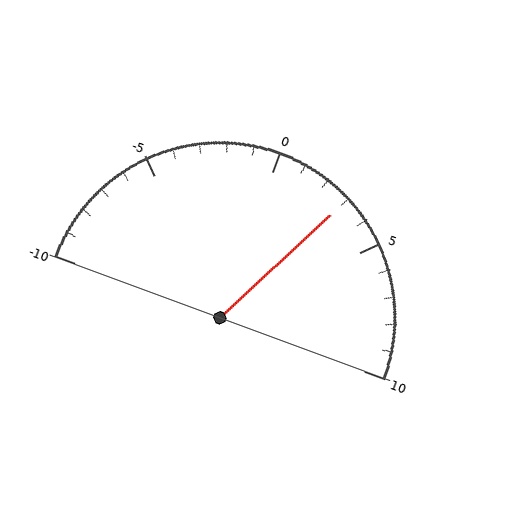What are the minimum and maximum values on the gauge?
The gauge ranges from -10 to 10.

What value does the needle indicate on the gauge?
The needle indicates approximately 3.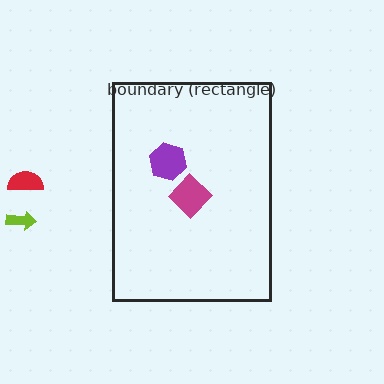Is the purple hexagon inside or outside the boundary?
Inside.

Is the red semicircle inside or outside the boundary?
Outside.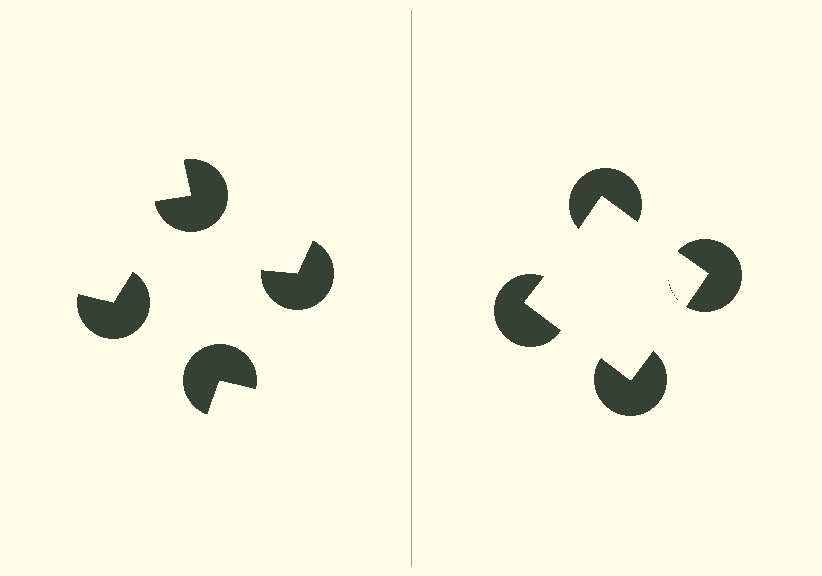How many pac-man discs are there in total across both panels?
8 — 4 on each side.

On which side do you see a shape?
An illusory square appears on the right side. On the left side the wedge cuts are rotated, so no coherent shape forms.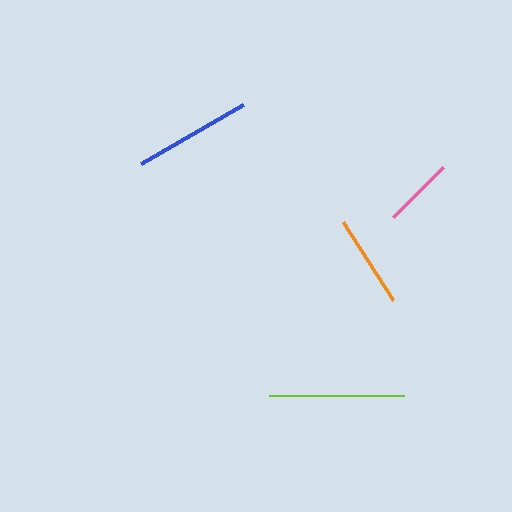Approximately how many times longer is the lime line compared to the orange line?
The lime line is approximately 1.5 times the length of the orange line.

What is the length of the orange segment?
The orange segment is approximately 92 pixels long.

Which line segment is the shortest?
The pink line is the shortest at approximately 71 pixels.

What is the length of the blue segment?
The blue segment is approximately 118 pixels long.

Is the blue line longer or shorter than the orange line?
The blue line is longer than the orange line.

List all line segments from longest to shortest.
From longest to shortest: lime, blue, orange, pink.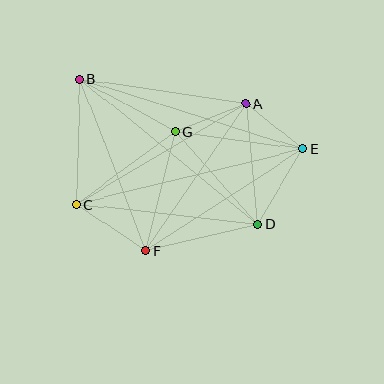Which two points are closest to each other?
Points A and E are closest to each other.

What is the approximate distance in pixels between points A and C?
The distance between A and C is approximately 197 pixels.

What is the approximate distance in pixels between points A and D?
The distance between A and D is approximately 121 pixels.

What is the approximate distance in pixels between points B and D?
The distance between B and D is approximately 230 pixels.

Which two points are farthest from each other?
Points B and E are farthest from each other.